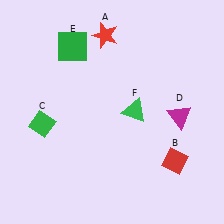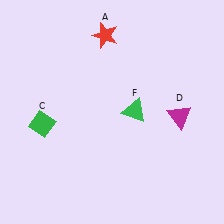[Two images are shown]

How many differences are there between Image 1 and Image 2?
There are 2 differences between the two images.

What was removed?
The red diamond (B), the green square (E) were removed in Image 2.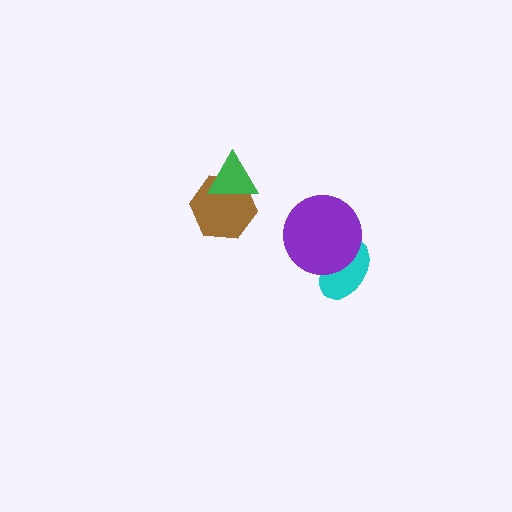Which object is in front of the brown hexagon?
The green triangle is in front of the brown hexagon.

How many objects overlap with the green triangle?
1 object overlaps with the green triangle.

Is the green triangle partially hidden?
No, no other shape covers it.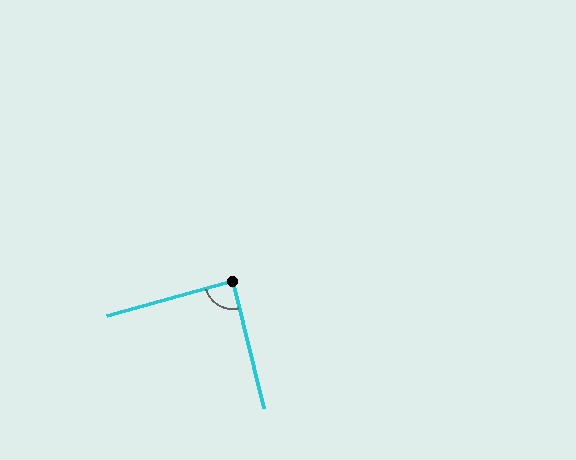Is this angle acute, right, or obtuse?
It is approximately a right angle.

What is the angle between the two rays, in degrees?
Approximately 88 degrees.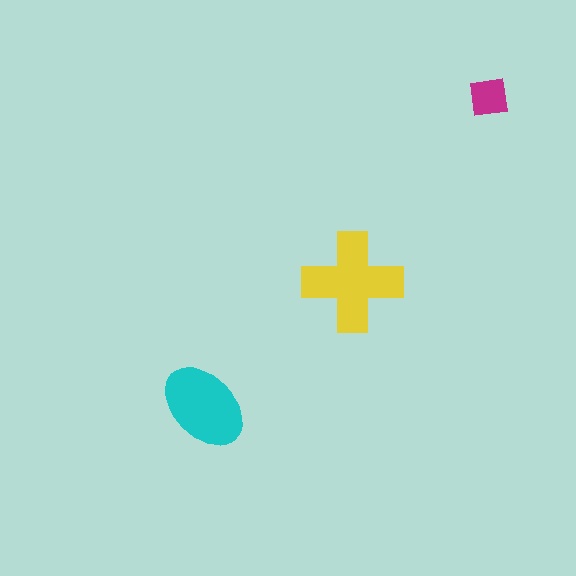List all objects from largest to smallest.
The yellow cross, the cyan ellipse, the magenta square.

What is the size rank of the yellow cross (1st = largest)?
1st.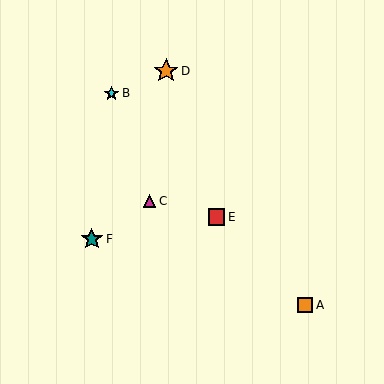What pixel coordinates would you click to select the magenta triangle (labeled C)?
Click at (149, 201) to select the magenta triangle C.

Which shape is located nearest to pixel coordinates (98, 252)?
The teal star (labeled F) at (92, 239) is nearest to that location.